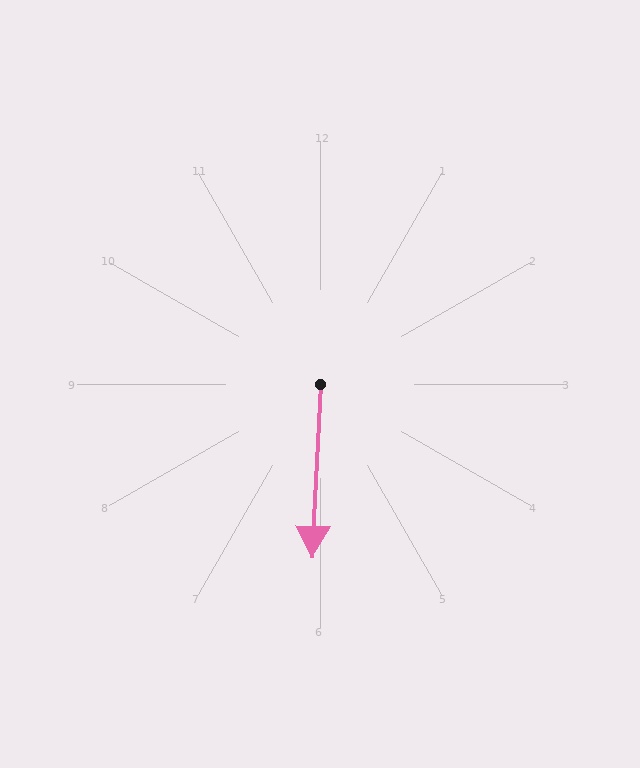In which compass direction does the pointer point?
South.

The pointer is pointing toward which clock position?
Roughly 6 o'clock.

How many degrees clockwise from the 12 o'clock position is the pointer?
Approximately 183 degrees.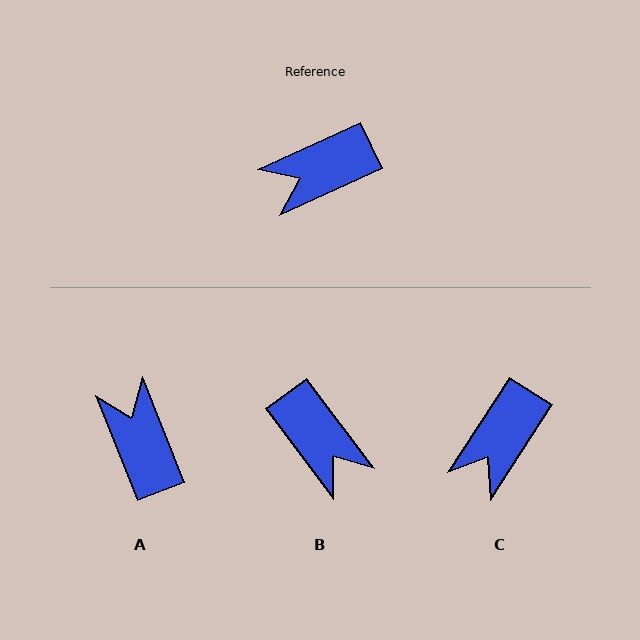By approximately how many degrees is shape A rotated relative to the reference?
Approximately 93 degrees clockwise.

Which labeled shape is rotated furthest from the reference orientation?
B, about 102 degrees away.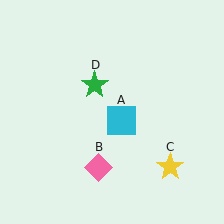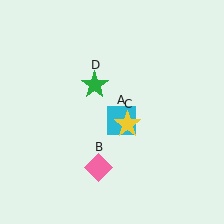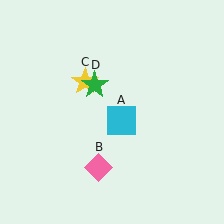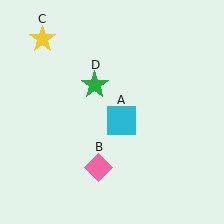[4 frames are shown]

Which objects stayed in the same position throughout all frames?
Cyan square (object A) and pink diamond (object B) and green star (object D) remained stationary.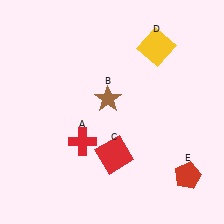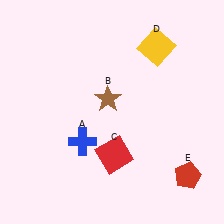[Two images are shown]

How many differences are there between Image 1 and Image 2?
There is 1 difference between the two images.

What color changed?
The cross (A) changed from red in Image 1 to blue in Image 2.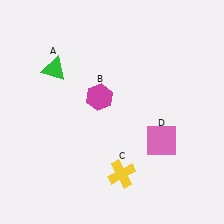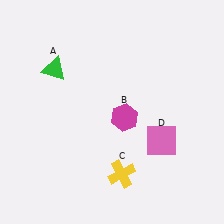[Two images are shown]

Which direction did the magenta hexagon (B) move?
The magenta hexagon (B) moved right.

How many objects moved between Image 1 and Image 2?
1 object moved between the two images.